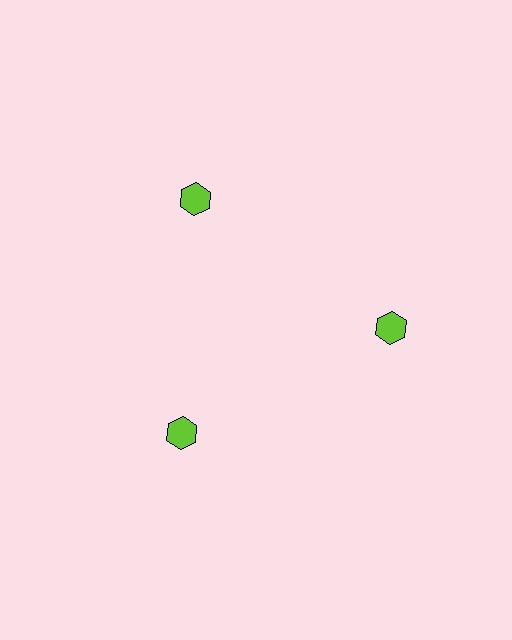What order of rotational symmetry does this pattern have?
This pattern has 3-fold rotational symmetry.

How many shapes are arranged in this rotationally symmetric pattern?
There are 3 shapes, arranged in 3 groups of 1.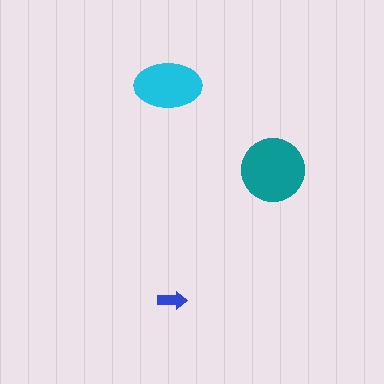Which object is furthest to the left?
The cyan ellipse is leftmost.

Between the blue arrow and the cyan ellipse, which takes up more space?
The cyan ellipse.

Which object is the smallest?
The blue arrow.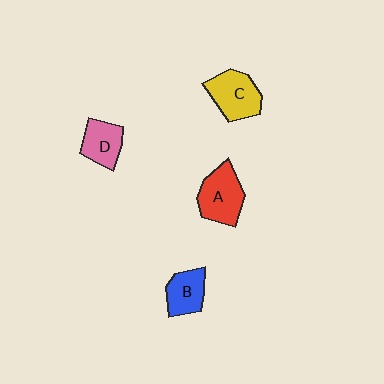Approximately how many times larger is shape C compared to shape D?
Approximately 1.3 times.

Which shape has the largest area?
Shape A (red).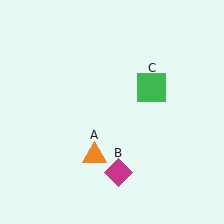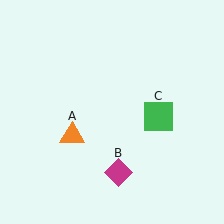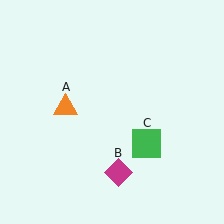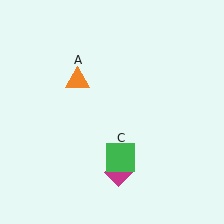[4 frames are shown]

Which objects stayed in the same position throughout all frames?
Magenta diamond (object B) remained stationary.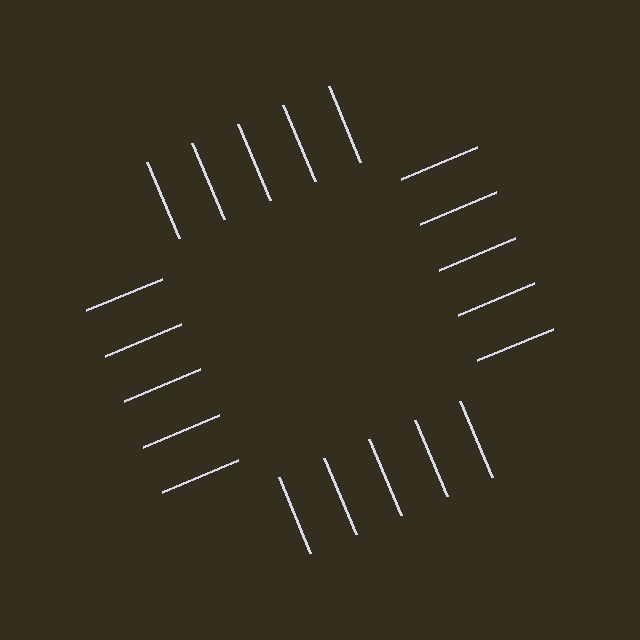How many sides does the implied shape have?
4 sides — the line-ends trace a square.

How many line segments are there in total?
20 — 5 along each of the 4 edges.